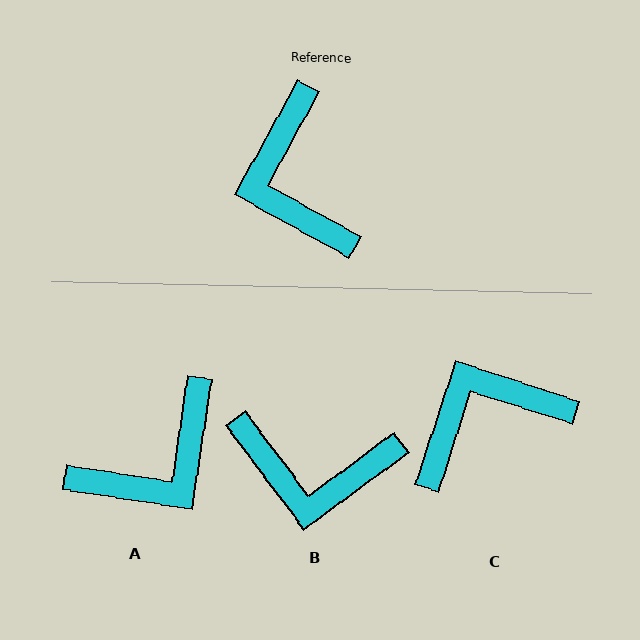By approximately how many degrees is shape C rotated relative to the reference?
Approximately 79 degrees clockwise.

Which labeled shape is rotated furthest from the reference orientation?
A, about 110 degrees away.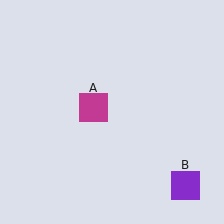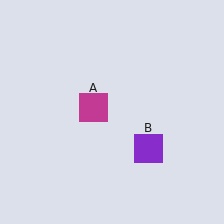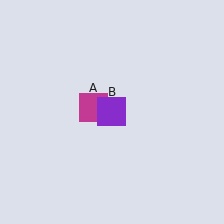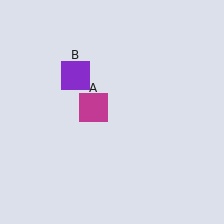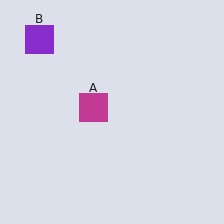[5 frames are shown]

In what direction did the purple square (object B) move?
The purple square (object B) moved up and to the left.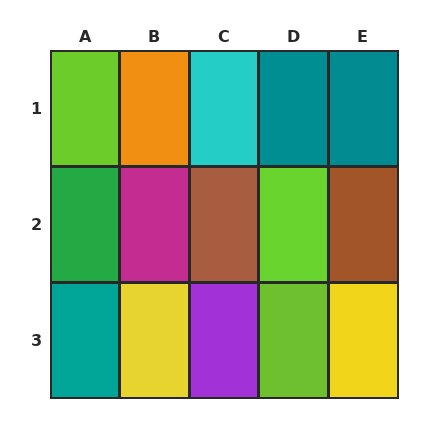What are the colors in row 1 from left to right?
Lime, orange, cyan, teal, teal.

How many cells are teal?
3 cells are teal.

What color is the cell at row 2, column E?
Brown.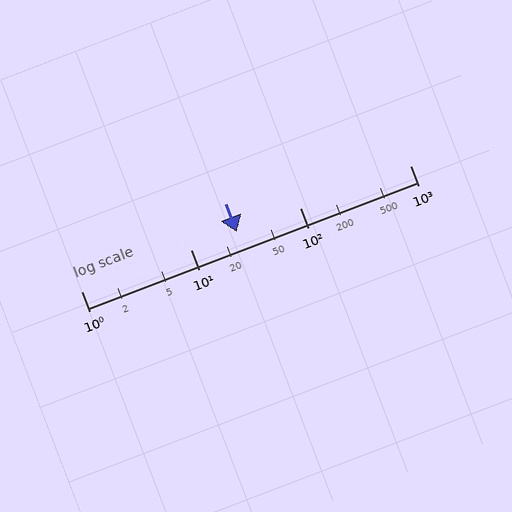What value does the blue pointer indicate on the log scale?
The pointer indicates approximately 26.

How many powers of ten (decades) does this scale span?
The scale spans 3 decades, from 1 to 1000.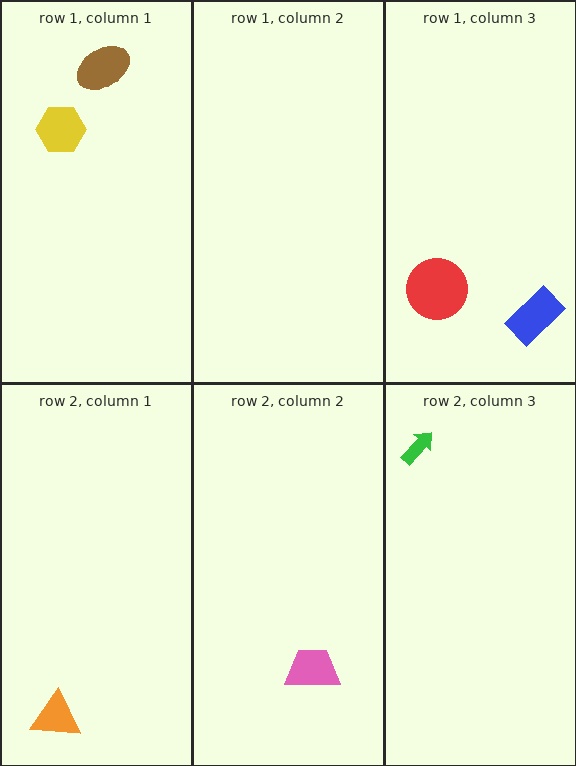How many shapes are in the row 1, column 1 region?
2.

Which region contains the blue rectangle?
The row 1, column 3 region.